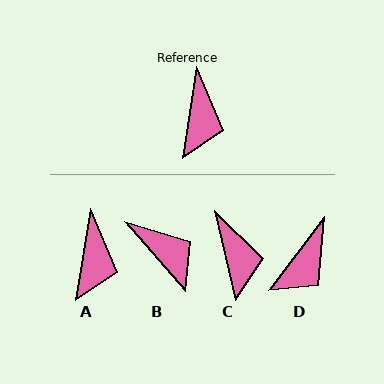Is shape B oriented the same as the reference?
No, it is off by about 50 degrees.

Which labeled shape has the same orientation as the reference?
A.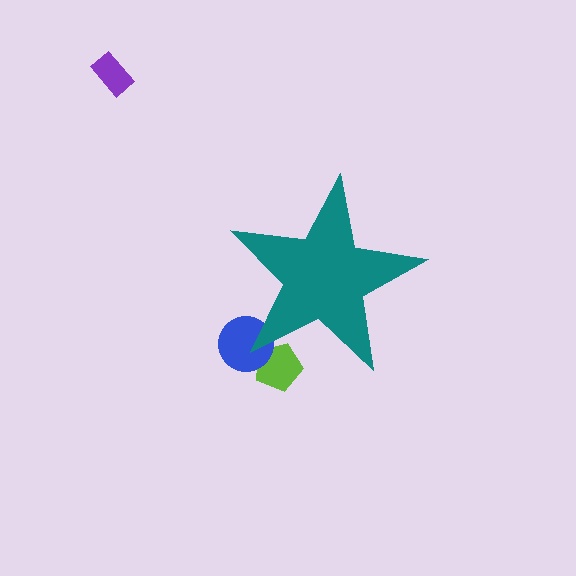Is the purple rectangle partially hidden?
No, the purple rectangle is fully visible.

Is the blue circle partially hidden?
Yes, the blue circle is partially hidden behind the teal star.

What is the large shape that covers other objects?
A teal star.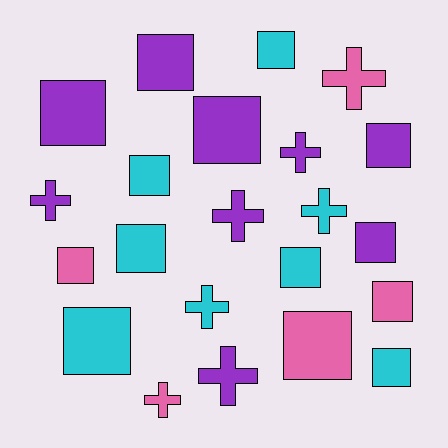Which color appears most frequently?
Purple, with 9 objects.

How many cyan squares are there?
There are 6 cyan squares.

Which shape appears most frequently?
Square, with 14 objects.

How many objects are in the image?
There are 22 objects.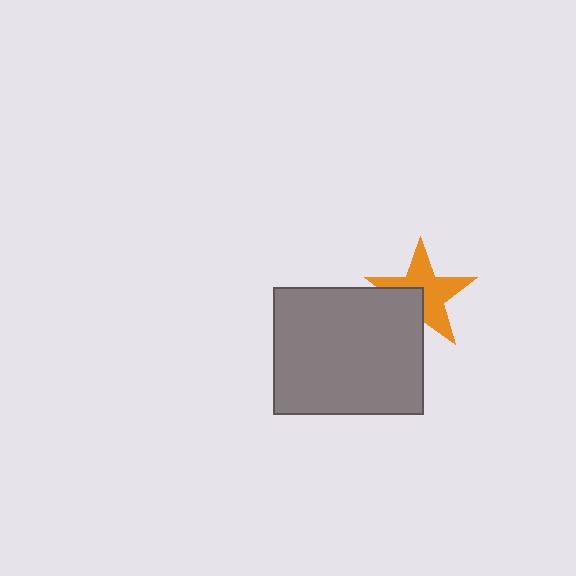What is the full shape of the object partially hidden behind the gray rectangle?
The partially hidden object is an orange star.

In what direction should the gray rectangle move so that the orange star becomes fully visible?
The gray rectangle should move toward the lower-left. That is the shortest direction to clear the overlap and leave the orange star fully visible.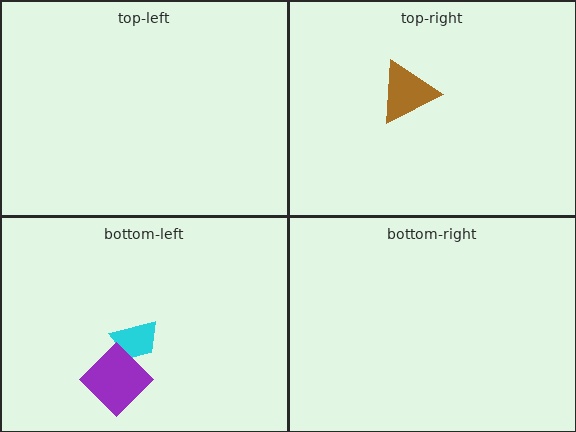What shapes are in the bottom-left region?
The cyan trapezoid, the purple diamond.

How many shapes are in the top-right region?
1.